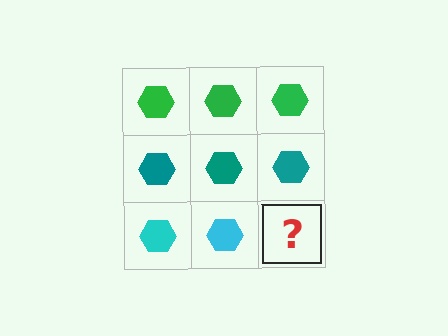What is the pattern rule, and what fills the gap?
The rule is that each row has a consistent color. The gap should be filled with a cyan hexagon.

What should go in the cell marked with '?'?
The missing cell should contain a cyan hexagon.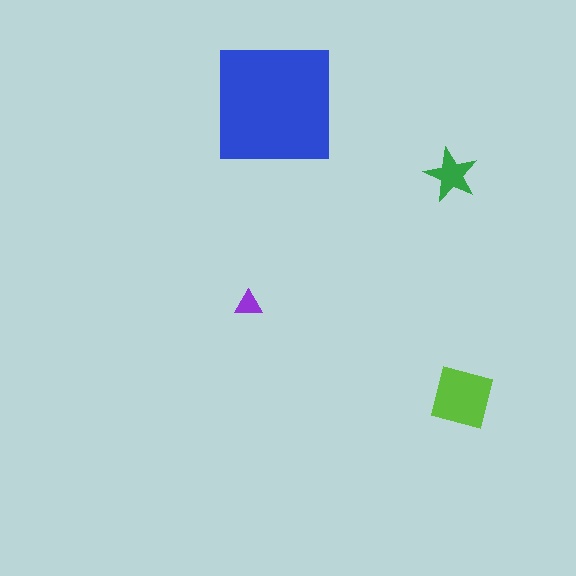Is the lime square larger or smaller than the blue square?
Smaller.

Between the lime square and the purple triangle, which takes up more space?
The lime square.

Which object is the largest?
The blue square.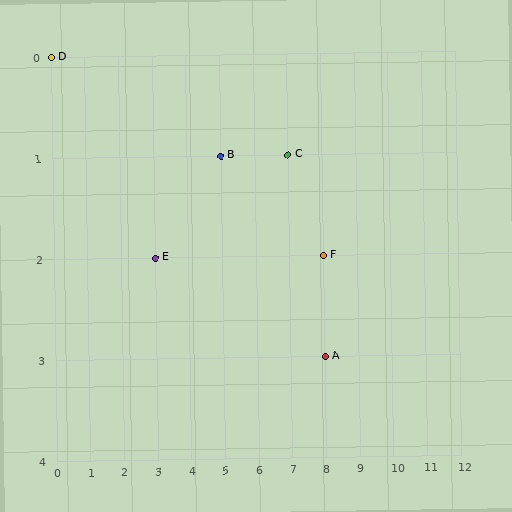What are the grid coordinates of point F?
Point F is at grid coordinates (8, 2).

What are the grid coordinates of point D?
Point D is at grid coordinates (0, 0).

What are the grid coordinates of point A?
Point A is at grid coordinates (8, 3).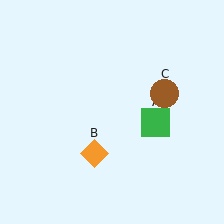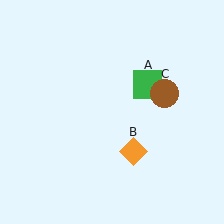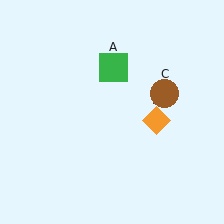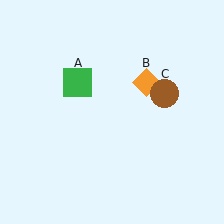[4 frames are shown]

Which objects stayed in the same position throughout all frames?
Brown circle (object C) remained stationary.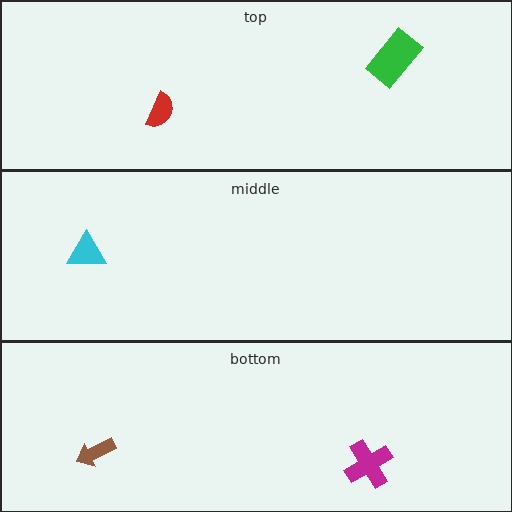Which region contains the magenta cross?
The bottom region.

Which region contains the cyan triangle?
The middle region.